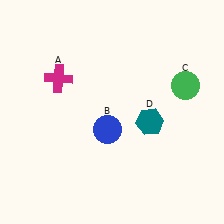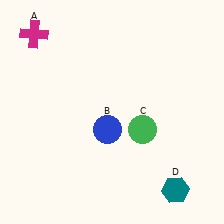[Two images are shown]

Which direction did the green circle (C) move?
The green circle (C) moved down.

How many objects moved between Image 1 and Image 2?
3 objects moved between the two images.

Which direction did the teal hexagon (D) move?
The teal hexagon (D) moved down.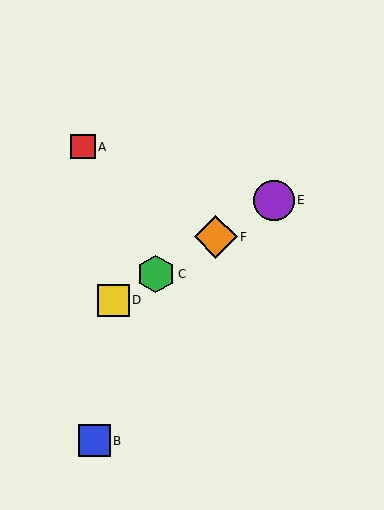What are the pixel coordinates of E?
Object E is at (274, 200).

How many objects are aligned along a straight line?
4 objects (C, D, E, F) are aligned along a straight line.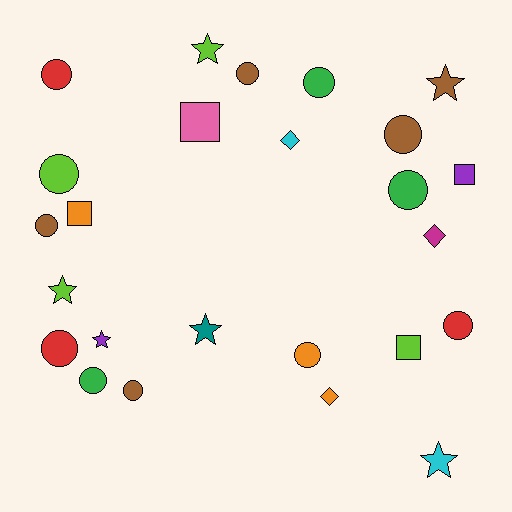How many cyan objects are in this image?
There are 2 cyan objects.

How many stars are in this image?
There are 6 stars.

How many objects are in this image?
There are 25 objects.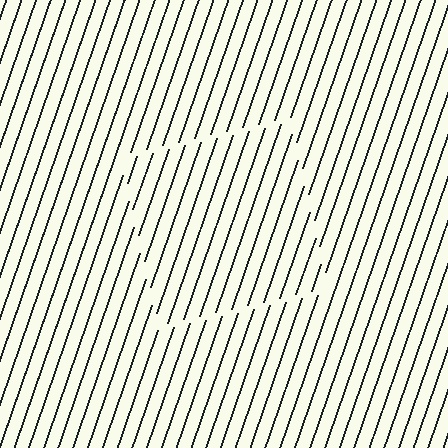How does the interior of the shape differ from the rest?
The interior of the shape contains the same grating, shifted by half a period — the contour is defined by the phase discontinuity where line-ends from the inner and outer gratings abut.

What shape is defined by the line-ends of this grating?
An illusory square. The interior of the shape contains the same grating, shifted by half a period — the contour is defined by the phase discontinuity where line-ends from the inner and outer gratings abut.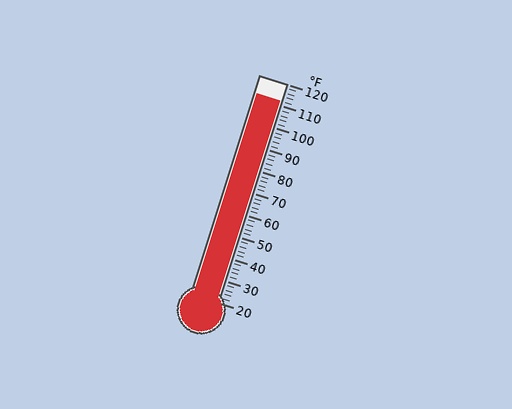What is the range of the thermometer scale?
The thermometer scale ranges from 20°F to 120°F.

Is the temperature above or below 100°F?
The temperature is above 100°F.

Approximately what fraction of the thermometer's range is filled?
The thermometer is filled to approximately 90% of its range.